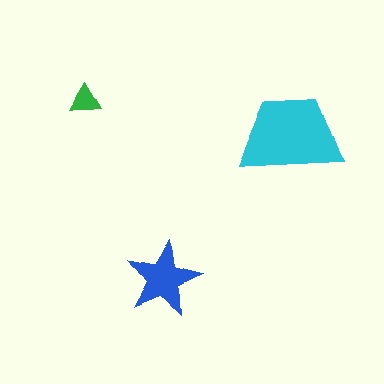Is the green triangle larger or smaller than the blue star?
Smaller.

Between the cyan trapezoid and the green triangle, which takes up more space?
The cyan trapezoid.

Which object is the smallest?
The green triangle.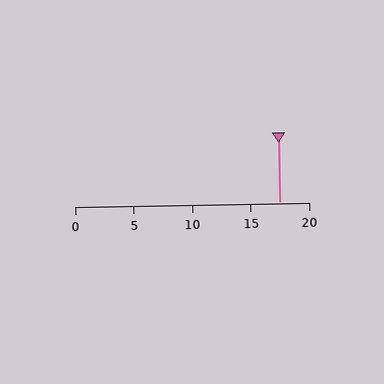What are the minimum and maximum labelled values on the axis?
The axis runs from 0 to 20.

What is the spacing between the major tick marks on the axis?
The major ticks are spaced 5 apart.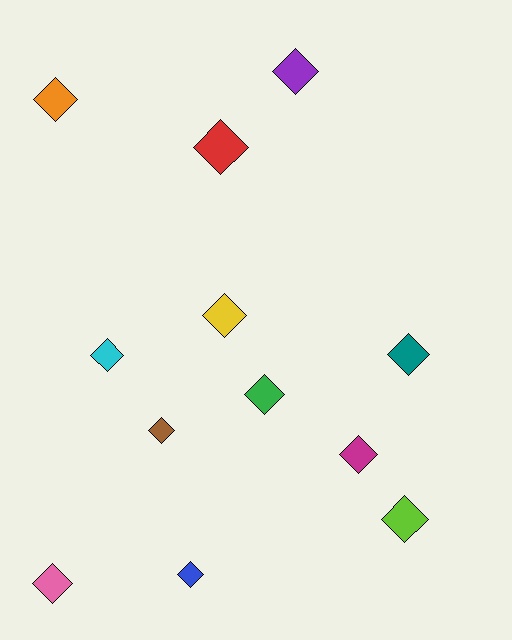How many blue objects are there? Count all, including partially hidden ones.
There is 1 blue object.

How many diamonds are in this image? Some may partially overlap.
There are 12 diamonds.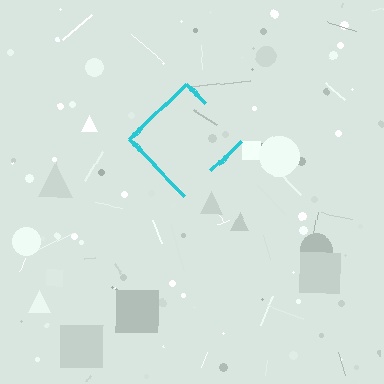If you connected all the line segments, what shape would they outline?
They would outline a diamond.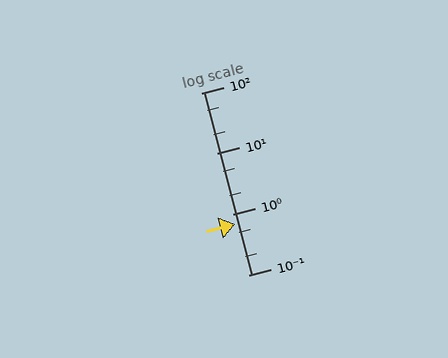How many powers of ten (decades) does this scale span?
The scale spans 3 decades, from 0.1 to 100.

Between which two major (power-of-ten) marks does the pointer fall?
The pointer is between 0.1 and 1.